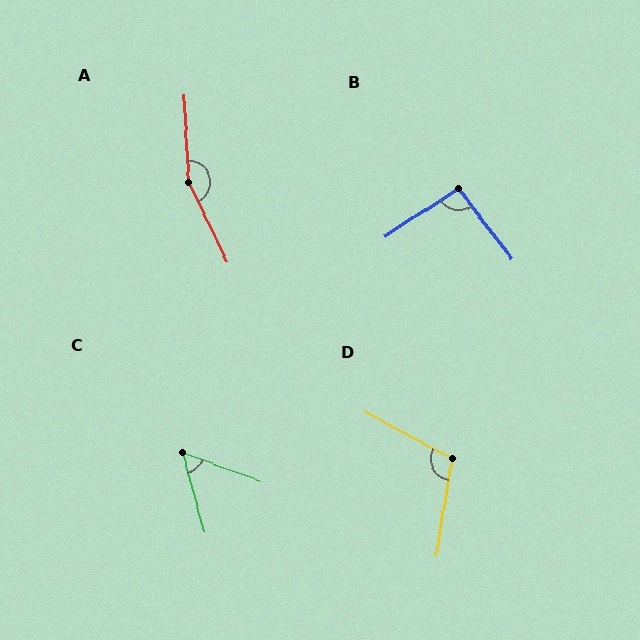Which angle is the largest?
A, at approximately 157 degrees.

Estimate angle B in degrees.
Approximately 94 degrees.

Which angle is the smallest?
C, at approximately 55 degrees.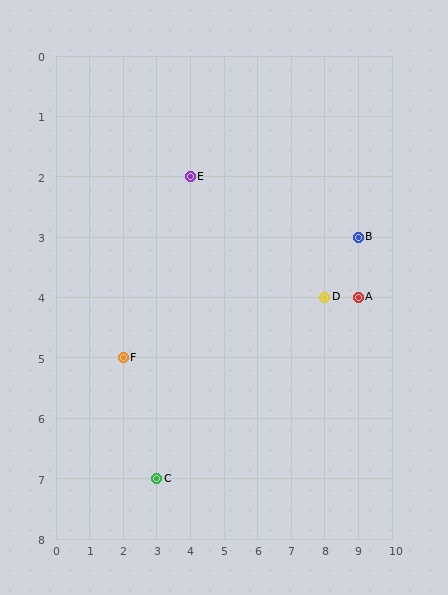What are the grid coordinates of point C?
Point C is at grid coordinates (3, 7).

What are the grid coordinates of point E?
Point E is at grid coordinates (4, 2).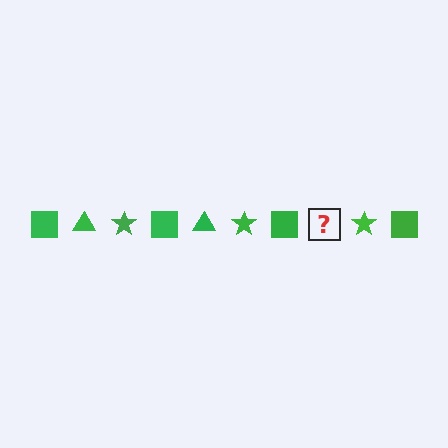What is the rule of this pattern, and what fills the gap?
The rule is that the pattern cycles through square, triangle, star shapes in green. The gap should be filled with a green triangle.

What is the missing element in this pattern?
The missing element is a green triangle.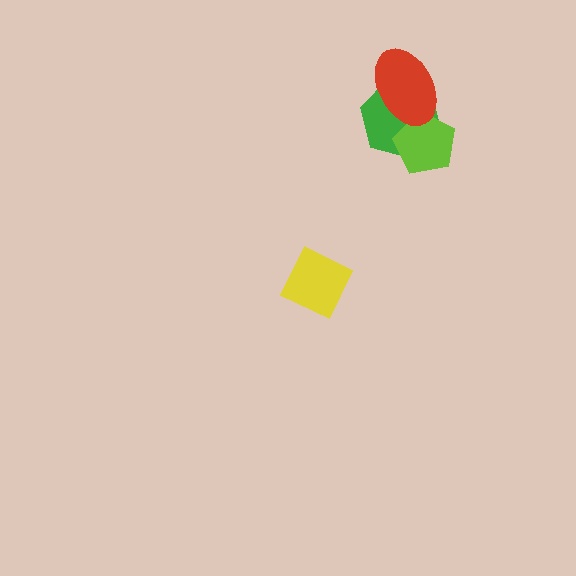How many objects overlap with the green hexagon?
2 objects overlap with the green hexagon.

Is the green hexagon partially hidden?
Yes, it is partially covered by another shape.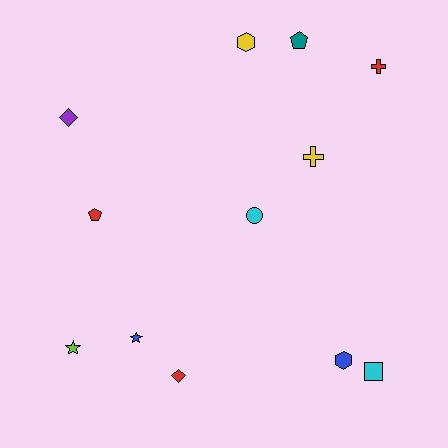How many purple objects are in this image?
There is 1 purple object.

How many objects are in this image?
There are 12 objects.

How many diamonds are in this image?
There are 2 diamonds.